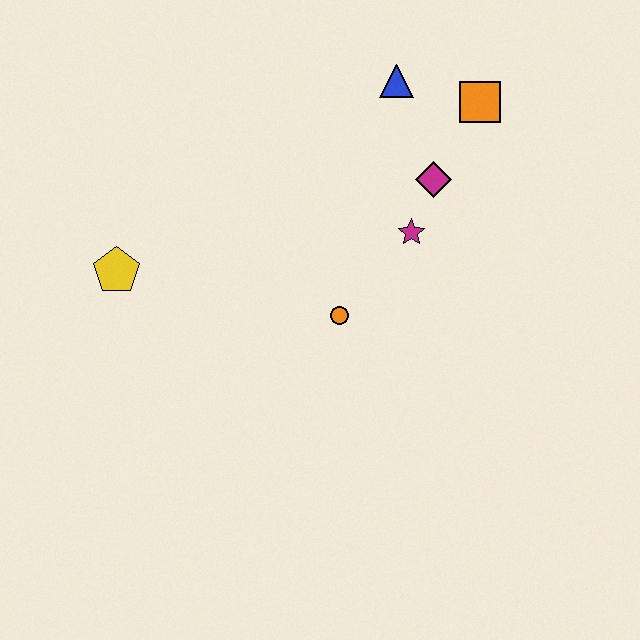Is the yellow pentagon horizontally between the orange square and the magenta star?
No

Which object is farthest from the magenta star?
The yellow pentagon is farthest from the magenta star.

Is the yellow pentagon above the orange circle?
Yes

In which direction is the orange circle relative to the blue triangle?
The orange circle is below the blue triangle.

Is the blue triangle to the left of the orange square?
Yes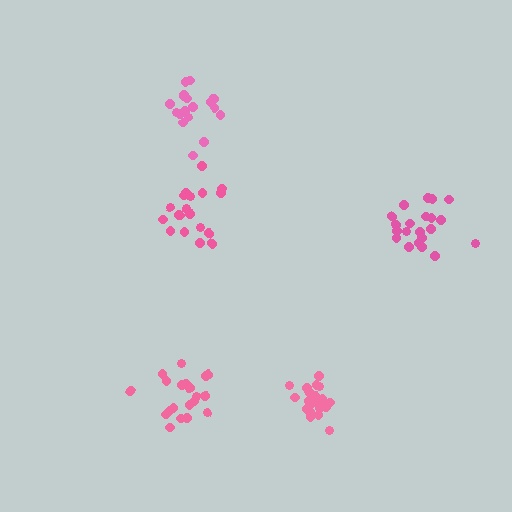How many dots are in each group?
Group 1: 20 dots, Group 2: 21 dots, Group 3: 20 dots, Group 4: 18 dots, Group 5: 21 dots (100 total).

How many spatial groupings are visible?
There are 5 spatial groupings.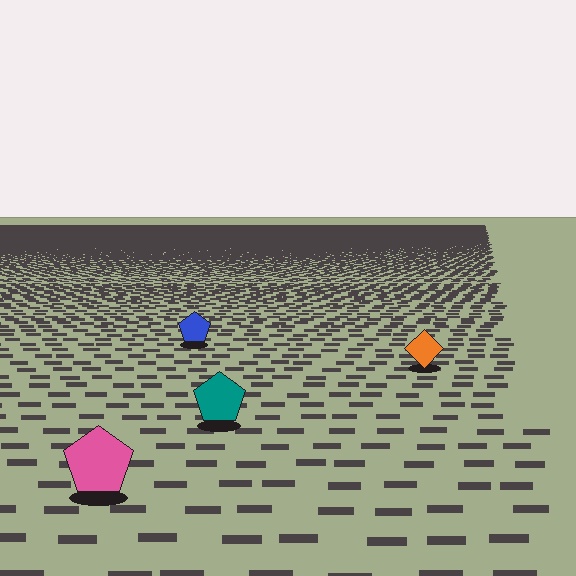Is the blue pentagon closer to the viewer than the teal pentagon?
No. The teal pentagon is closer — you can tell from the texture gradient: the ground texture is coarser near it.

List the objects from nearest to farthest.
From nearest to farthest: the pink pentagon, the teal pentagon, the orange diamond, the blue pentagon.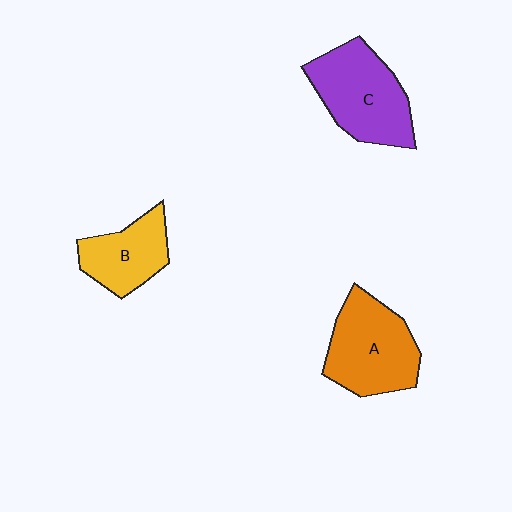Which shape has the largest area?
Shape C (purple).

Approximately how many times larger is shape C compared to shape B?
Approximately 1.5 times.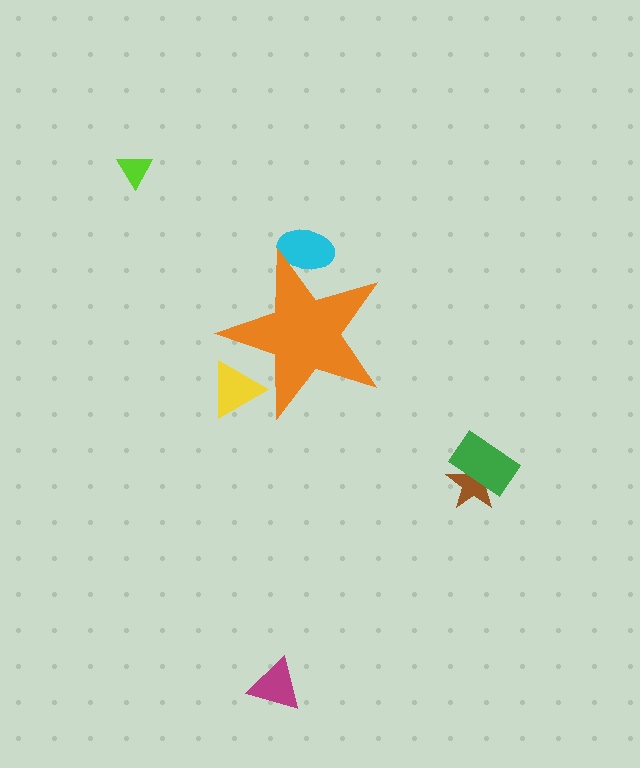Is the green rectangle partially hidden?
No, the green rectangle is fully visible.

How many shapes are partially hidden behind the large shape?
2 shapes are partially hidden.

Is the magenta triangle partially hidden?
No, the magenta triangle is fully visible.